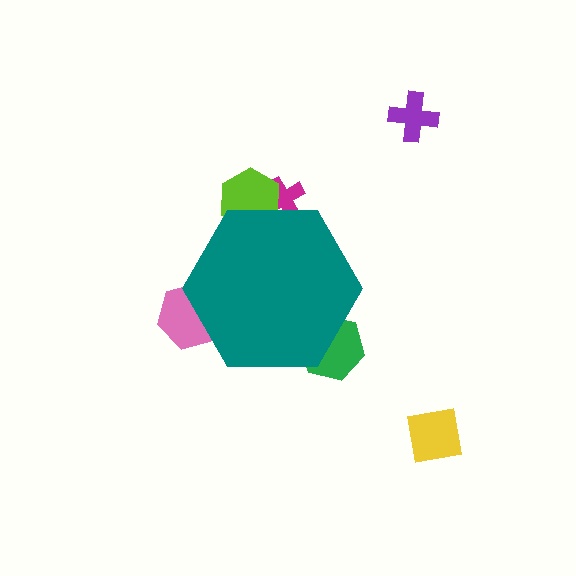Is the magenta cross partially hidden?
Yes, the magenta cross is partially hidden behind the teal hexagon.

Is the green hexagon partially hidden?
Yes, the green hexagon is partially hidden behind the teal hexagon.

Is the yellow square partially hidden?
No, the yellow square is fully visible.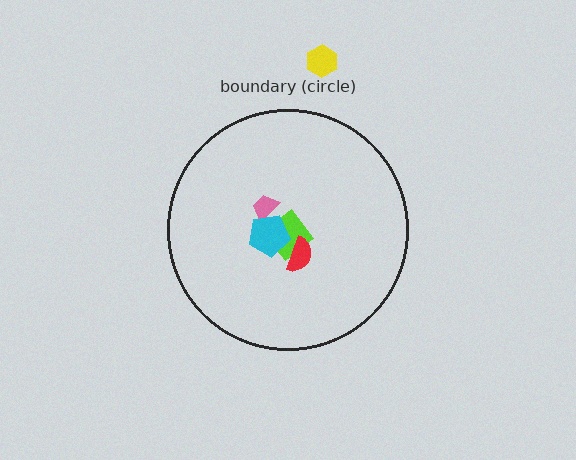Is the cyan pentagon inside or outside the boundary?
Inside.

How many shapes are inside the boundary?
4 inside, 1 outside.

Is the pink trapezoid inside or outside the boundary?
Inside.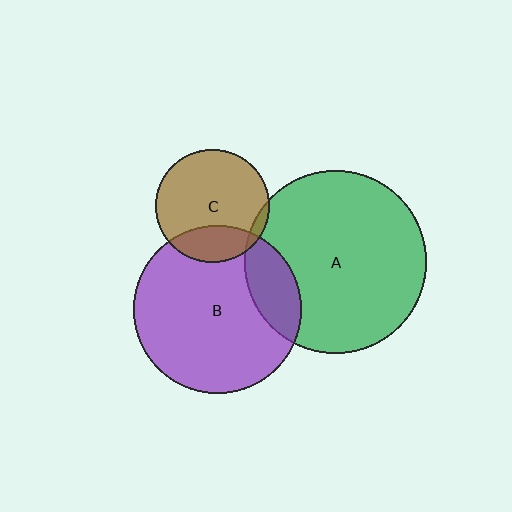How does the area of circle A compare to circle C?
Approximately 2.6 times.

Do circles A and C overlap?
Yes.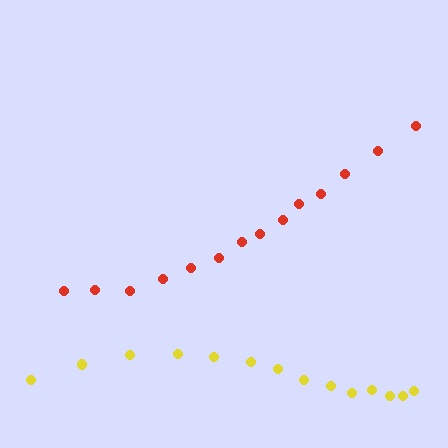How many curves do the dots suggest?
There are 2 distinct paths.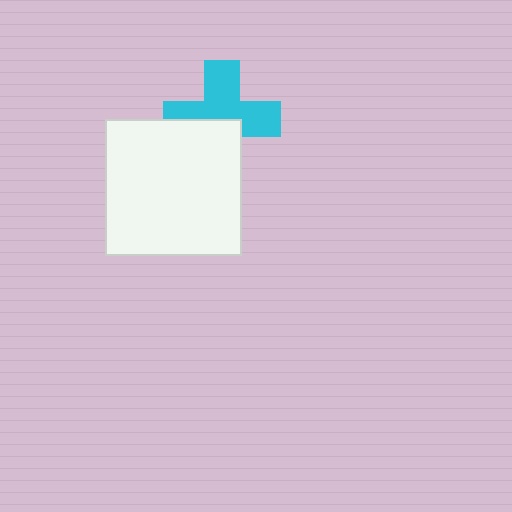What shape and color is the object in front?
The object in front is a white square.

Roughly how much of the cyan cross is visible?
About half of it is visible (roughly 60%).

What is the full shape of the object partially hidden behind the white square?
The partially hidden object is a cyan cross.